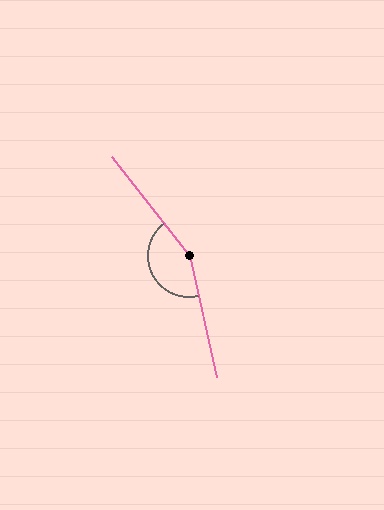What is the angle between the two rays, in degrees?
Approximately 155 degrees.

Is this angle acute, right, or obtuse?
It is obtuse.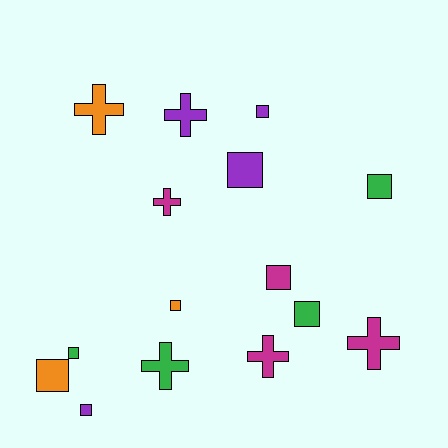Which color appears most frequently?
Magenta, with 4 objects.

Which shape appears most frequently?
Square, with 9 objects.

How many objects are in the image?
There are 15 objects.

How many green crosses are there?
There is 1 green cross.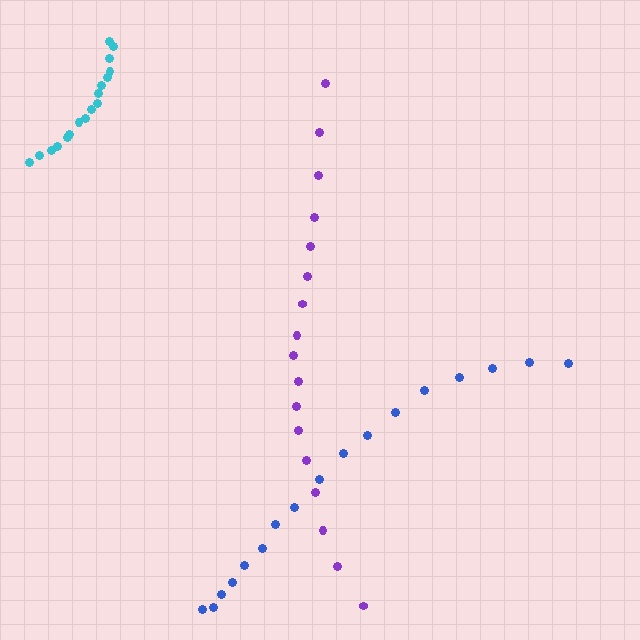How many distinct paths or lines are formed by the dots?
There are 3 distinct paths.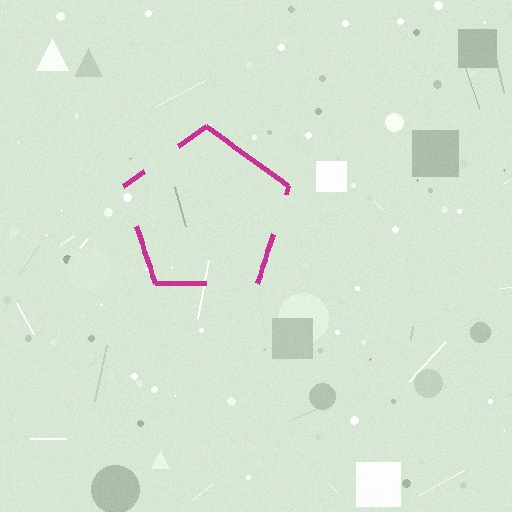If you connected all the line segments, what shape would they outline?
They would outline a pentagon.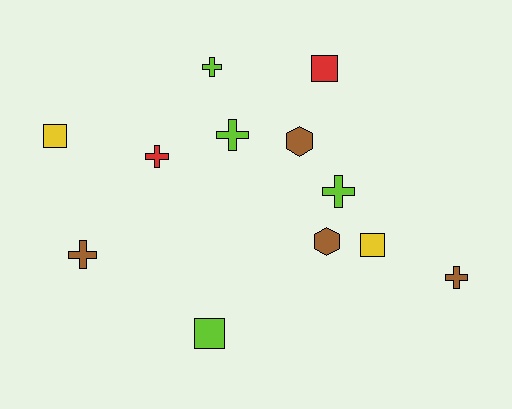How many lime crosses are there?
There are 3 lime crosses.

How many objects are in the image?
There are 12 objects.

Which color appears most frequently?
Lime, with 4 objects.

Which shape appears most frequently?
Cross, with 6 objects.